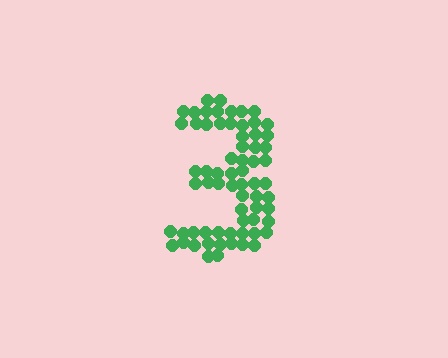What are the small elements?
The small elements are circles.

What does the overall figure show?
The overall figure shows the digit 3.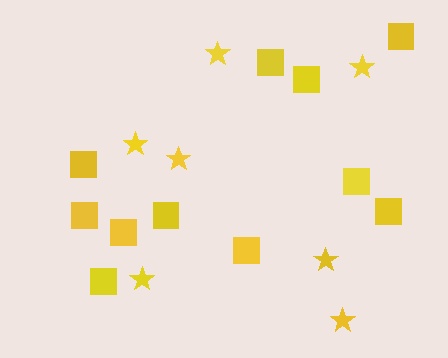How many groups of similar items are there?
There are 2 groups: one group of squares (11) and one group of stars (7).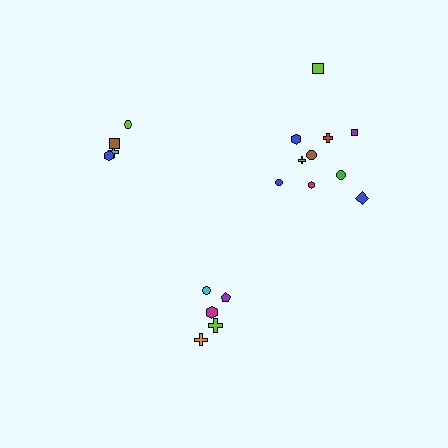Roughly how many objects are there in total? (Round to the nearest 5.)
Roughly 20 objects in total.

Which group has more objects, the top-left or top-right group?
The top-right group.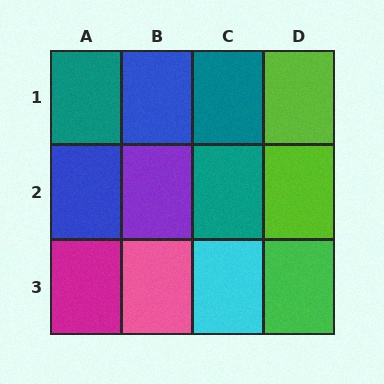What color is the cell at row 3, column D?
Green.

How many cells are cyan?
1 cell is cyan.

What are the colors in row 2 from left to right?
Blue, purple, teal, lime.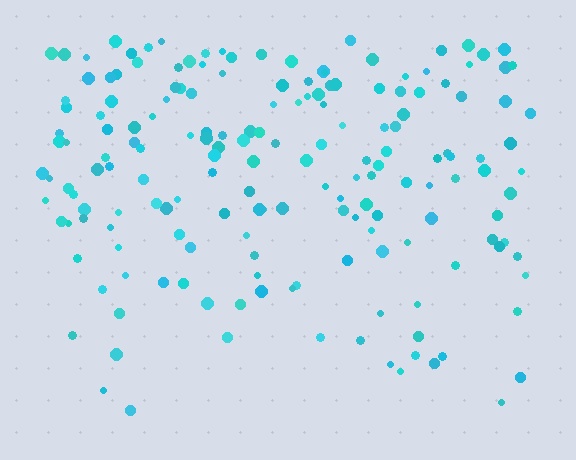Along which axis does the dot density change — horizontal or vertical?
Vertical.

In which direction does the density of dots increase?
From bottom to top, with the top side densest.